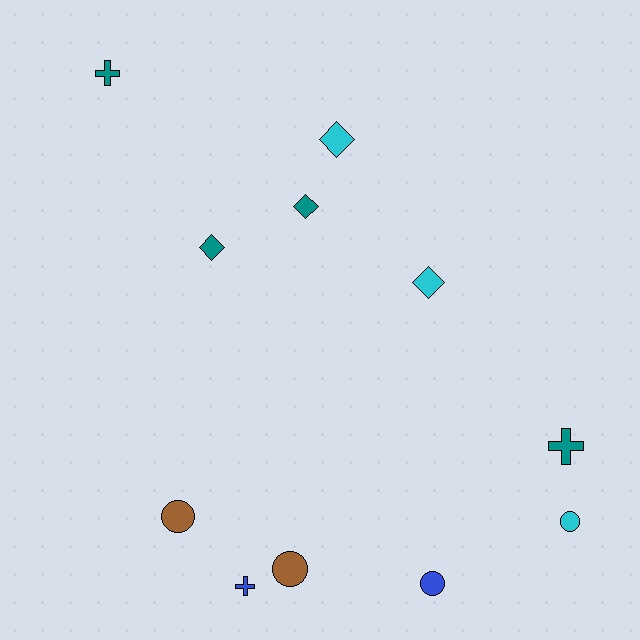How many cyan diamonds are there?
There are 2 cyan diamonds.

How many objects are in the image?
There are 11 objects.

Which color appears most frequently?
Teal, with 4 objects.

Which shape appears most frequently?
Diamond, with 4 objects.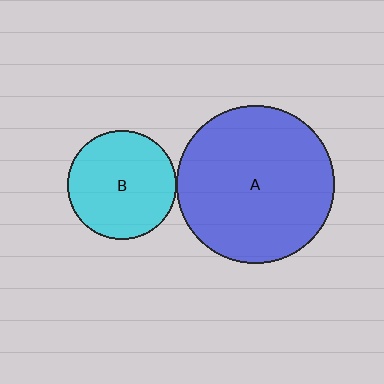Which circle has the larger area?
Circle A (blue).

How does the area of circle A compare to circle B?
Approximately 2.1 times.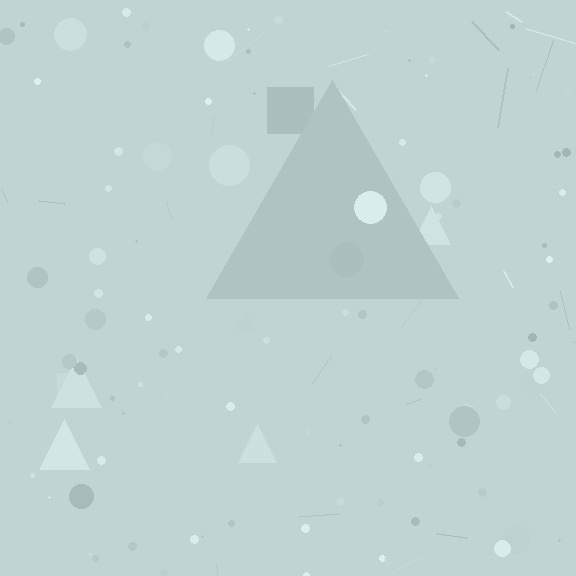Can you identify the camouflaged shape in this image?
The camouflaged shape is a triangle.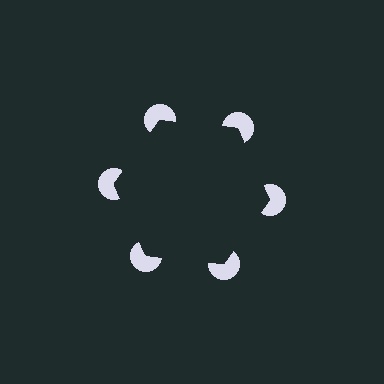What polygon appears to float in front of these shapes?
An illusory hexagon — its edges are inferred from the aligned wedge cuts in the pac-man discs, not physically drawn.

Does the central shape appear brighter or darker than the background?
It typically appears slightly darker than the background, even though no actual brightness change is drawn.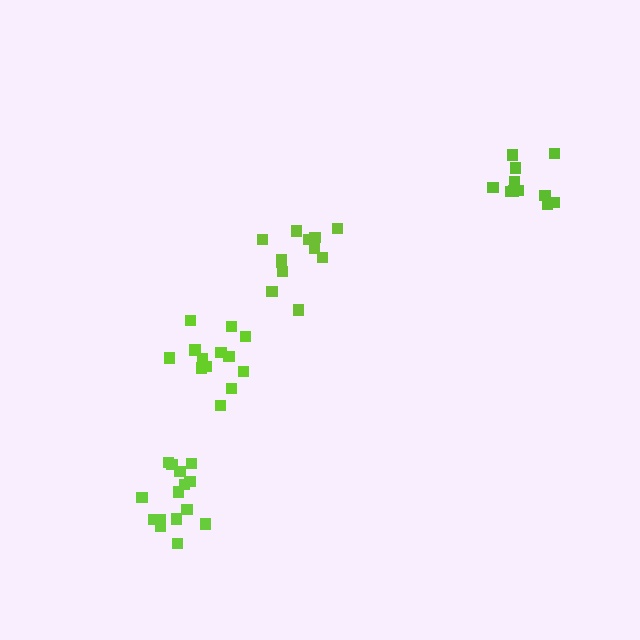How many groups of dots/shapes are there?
There are 4 groups.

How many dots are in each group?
Group 1: 12 dots, Group 2: 12 dots, Group 3: 15 dots, Group 4: 14 dots (53 total).